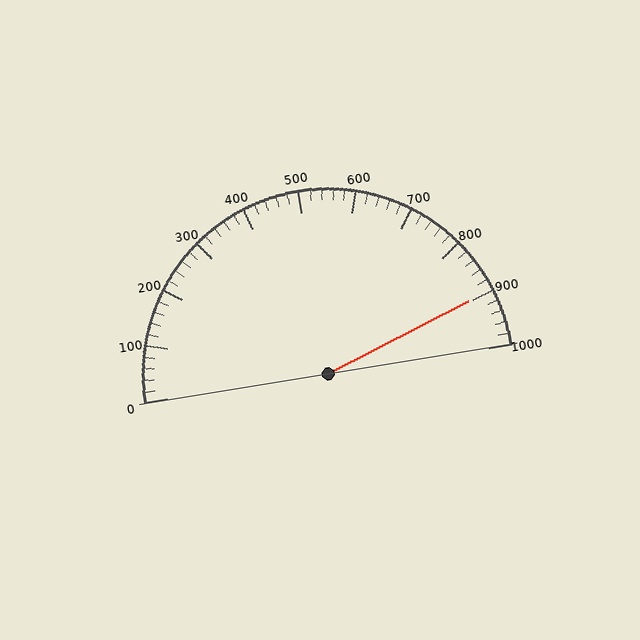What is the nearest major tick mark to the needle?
The nearest major tick mark is 900.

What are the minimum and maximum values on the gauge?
The gauge ranges from 0 to 1000.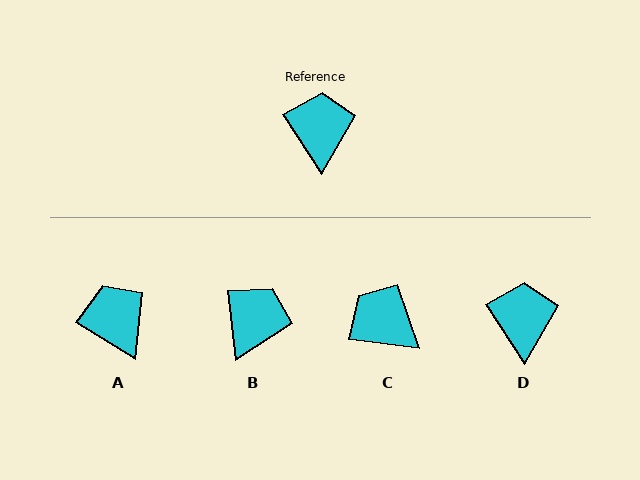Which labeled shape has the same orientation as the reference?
D.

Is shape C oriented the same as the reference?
No, it is off by about 49 degrees.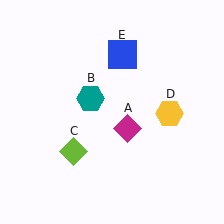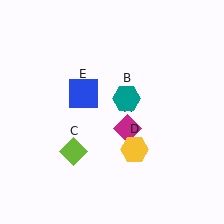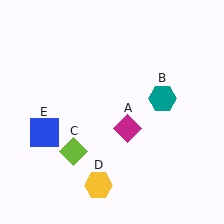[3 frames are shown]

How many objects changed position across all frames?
3 objects changed position: teal hexagon (object B), yellow hexagon (object D), blue square (object E).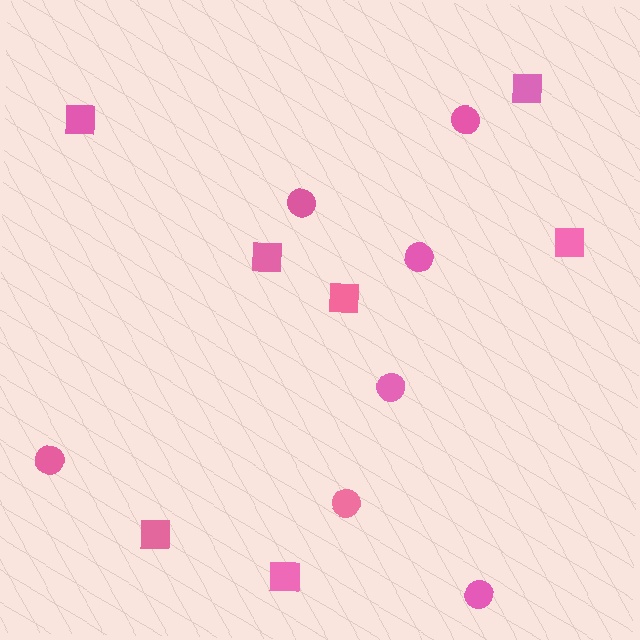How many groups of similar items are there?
There are 2 groups: one group of circles (7) and one group of squares (7).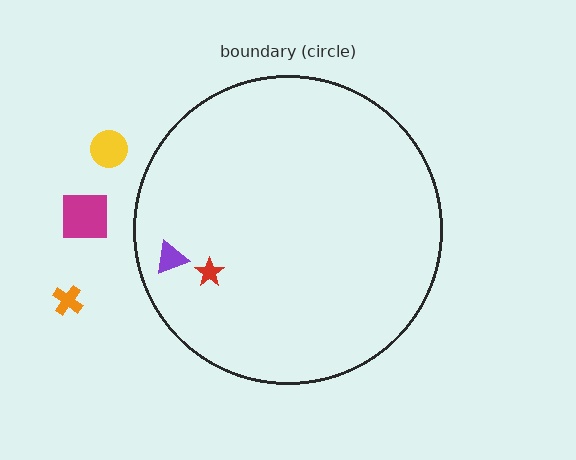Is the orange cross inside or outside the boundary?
Outside.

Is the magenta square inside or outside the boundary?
Outside.